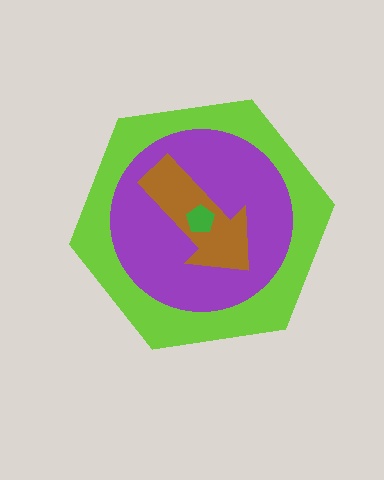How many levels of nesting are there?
4.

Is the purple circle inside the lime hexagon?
Yes.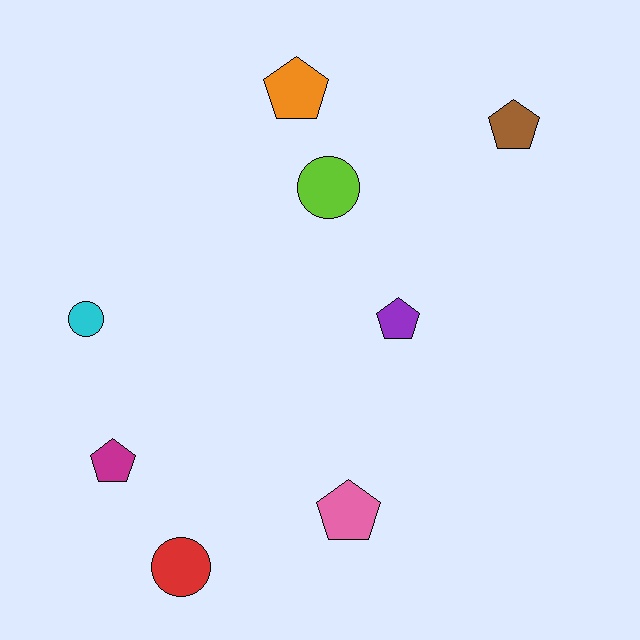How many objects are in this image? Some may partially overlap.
There are 8 objects.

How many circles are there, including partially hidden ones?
There are 3 circles.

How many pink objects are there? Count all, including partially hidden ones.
There is 1 pink object.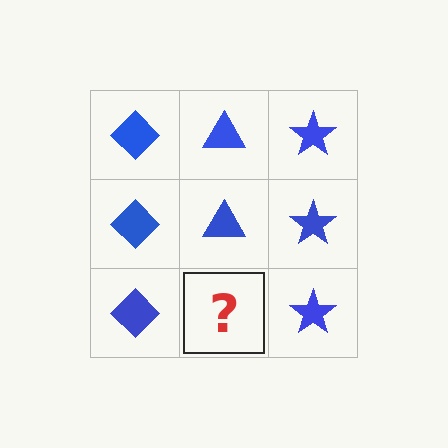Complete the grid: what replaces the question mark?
The question mark should be replaced with a blue triangle.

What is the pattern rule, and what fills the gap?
The rule is that each column has a consistent shape. The gap should be filled with a blue triangle.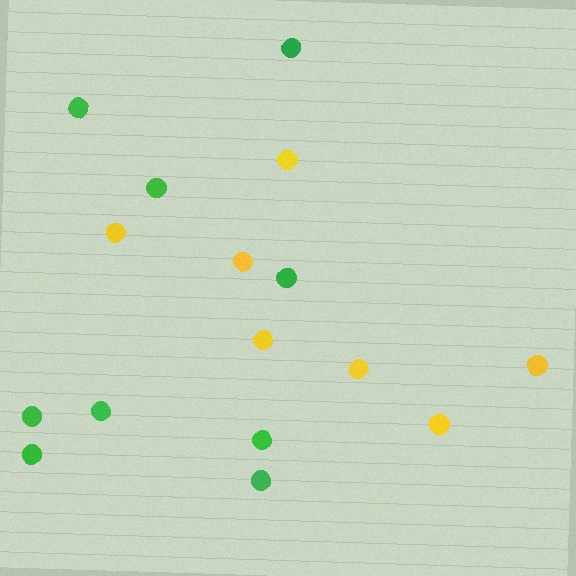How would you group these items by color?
There are 2 groups: one group of green circles (9) and one group of yellow circles (7).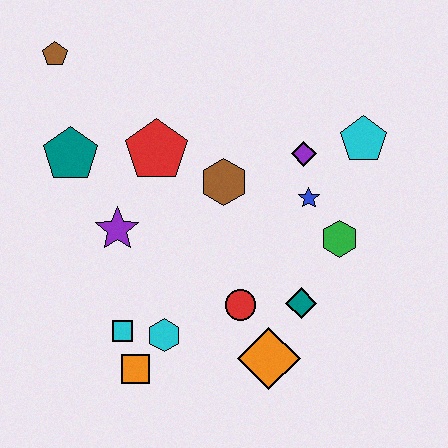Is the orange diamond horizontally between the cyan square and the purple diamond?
Yes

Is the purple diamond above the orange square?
Yes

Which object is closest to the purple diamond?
The blue star is closest to the purple diamond.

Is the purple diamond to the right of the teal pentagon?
Yes